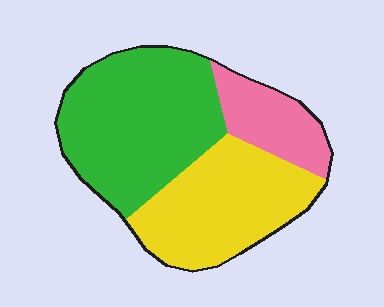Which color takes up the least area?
Pink, at roughly 15%.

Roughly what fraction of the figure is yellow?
Yellow takes up between a third and a half of the figure.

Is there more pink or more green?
Green.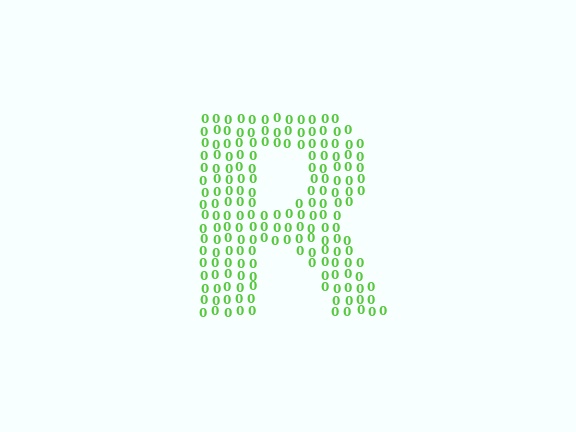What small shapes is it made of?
It is made of small digit 0's.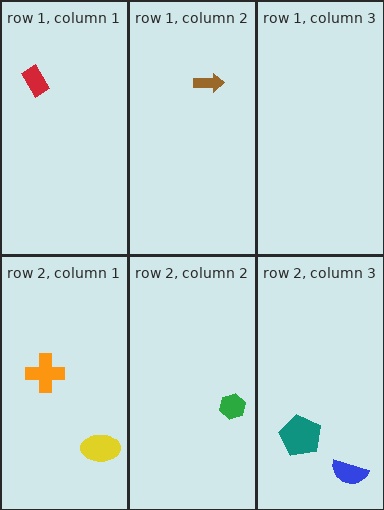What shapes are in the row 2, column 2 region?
The green hexagon.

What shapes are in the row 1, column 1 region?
The red rectangle.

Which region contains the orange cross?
The row 2, column 1 region.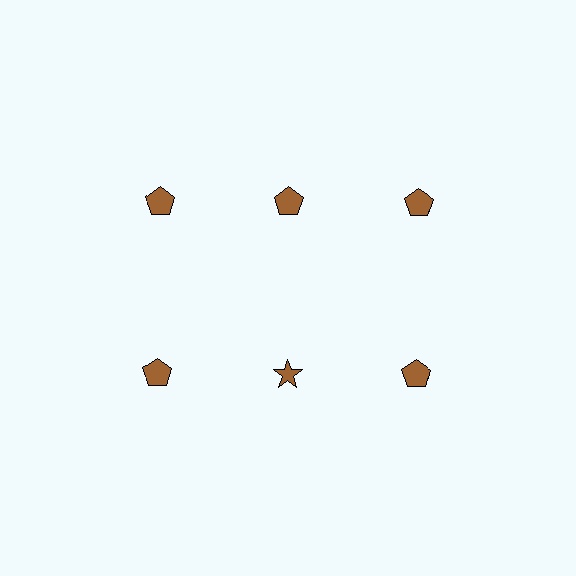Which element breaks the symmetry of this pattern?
The brown star in the second row, second from left column breaks the symmetry. All other shapes are brown pentagons.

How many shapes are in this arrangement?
There are 6 shapes arranged in a grid pattern.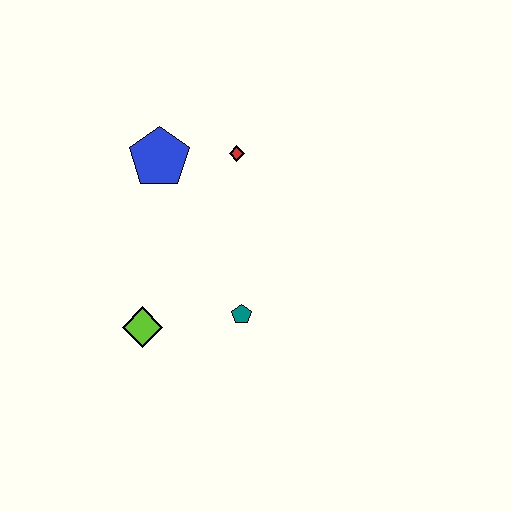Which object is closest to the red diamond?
The blue pentagon is closest to the red diamond.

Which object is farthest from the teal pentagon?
The blue pentagon is farthest from the teal pentagon.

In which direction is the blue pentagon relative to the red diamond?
The blue pentagon is to the left of the red diamond.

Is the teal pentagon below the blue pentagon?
Yes